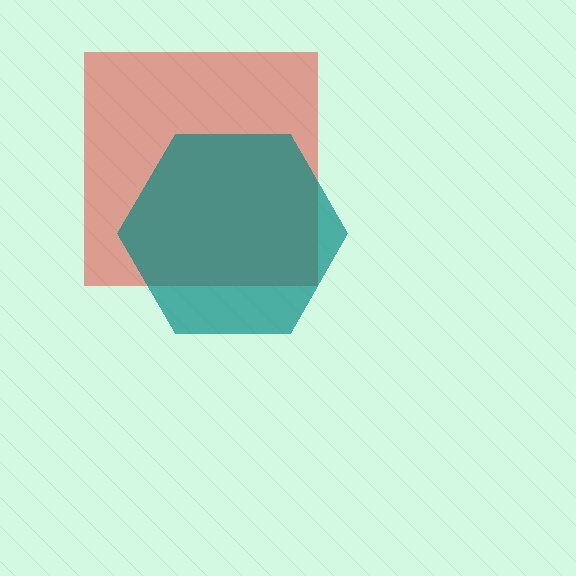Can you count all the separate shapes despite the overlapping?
Yes, there are 2 separate shapes.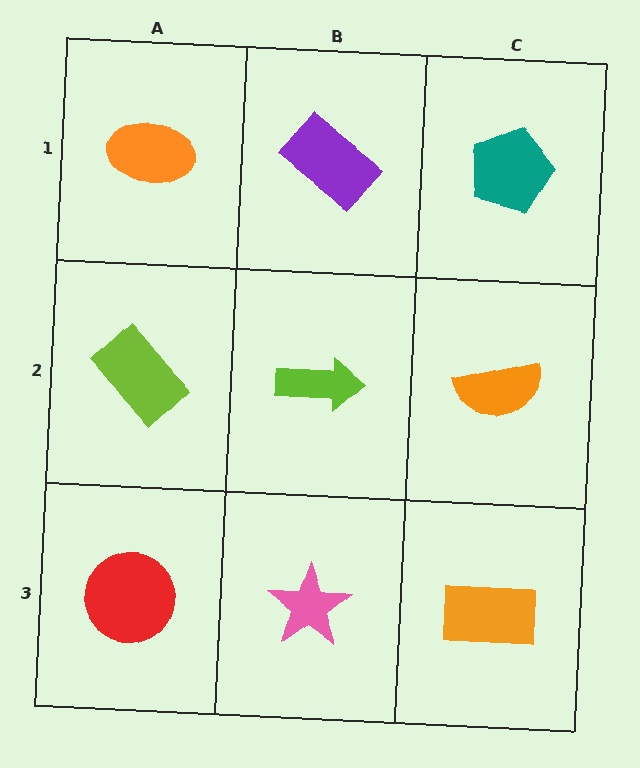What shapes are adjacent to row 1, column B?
A lime arrow (row 2, column B), an orange ellipse (row 1, column A), a teal pentagon (row 1, column C).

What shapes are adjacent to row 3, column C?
An orange semicircle (row 2, column C), a pink star (row 3, column B).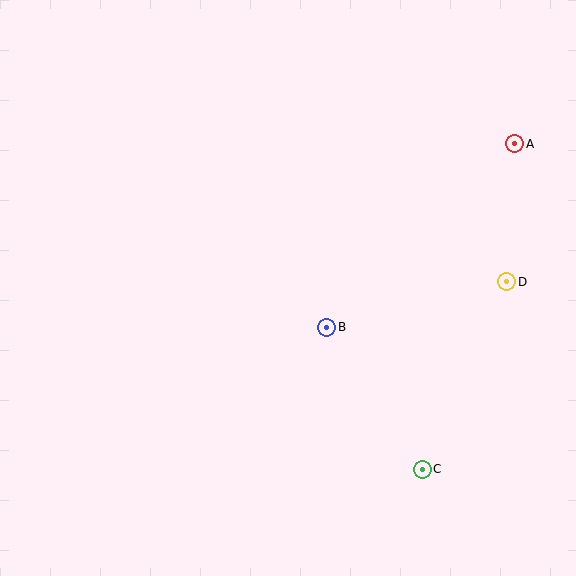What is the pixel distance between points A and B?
The distance between A and B is 263 pixels.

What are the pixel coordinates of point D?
Point D is at (507, 282).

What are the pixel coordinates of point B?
Point B is at (327, 327).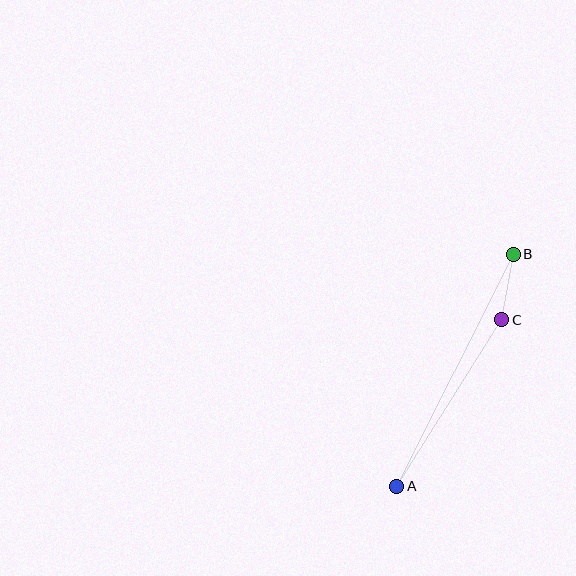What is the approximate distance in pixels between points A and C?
The distance between A and C is approximately 197 pixels.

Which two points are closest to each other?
Points B and C are closest to each other.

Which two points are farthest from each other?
Points A and B are farthest from each other.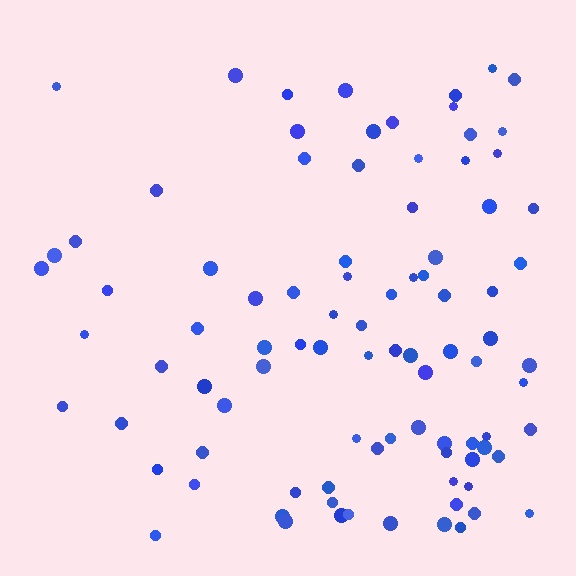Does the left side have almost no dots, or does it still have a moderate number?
Still a moderate number, just noticeably fewer than the right.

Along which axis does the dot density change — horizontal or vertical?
Horizontal.